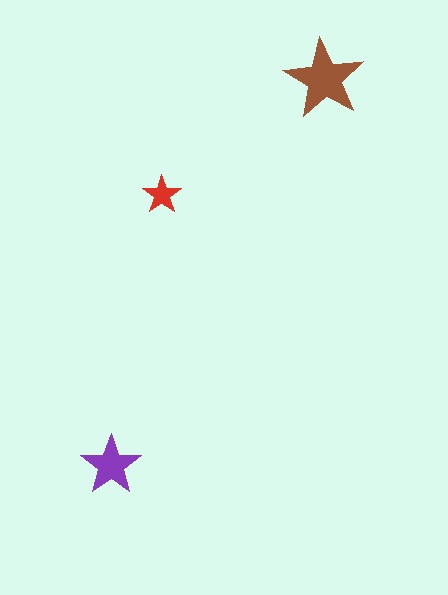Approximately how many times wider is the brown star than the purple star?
About 1.5 times wider.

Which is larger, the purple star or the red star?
The purple one.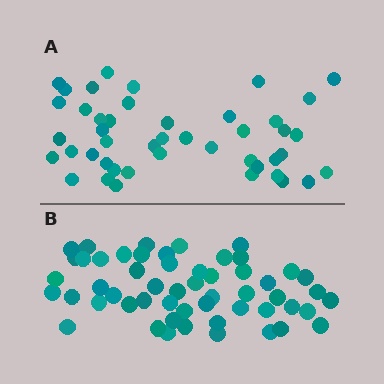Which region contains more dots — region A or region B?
Region B (the bottom region) has more dots.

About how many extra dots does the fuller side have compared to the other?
Region B has roughly 8 or so more dots than region A.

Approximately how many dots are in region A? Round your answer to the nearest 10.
About 40 dots. (The exact count is 45, which rounds to 40.)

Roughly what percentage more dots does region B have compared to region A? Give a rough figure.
About 20% more.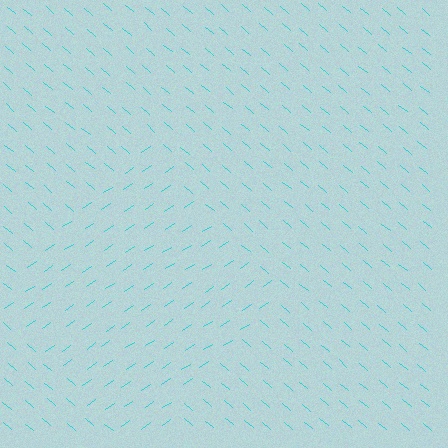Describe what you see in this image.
The image is filled with small cyan line segments. A diamond region in the image has lines oriented differently from the surrounding lines, creating a visible texture boundary.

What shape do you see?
I see a diamond.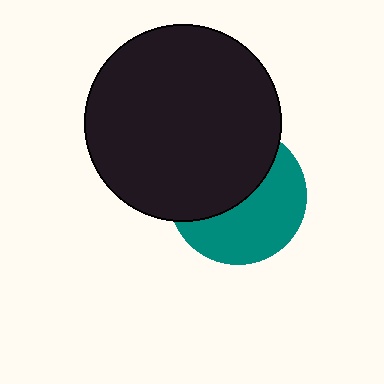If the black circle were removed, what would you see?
You would see the complete teal circle.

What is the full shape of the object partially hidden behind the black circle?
The partially hidden object is a teal circle.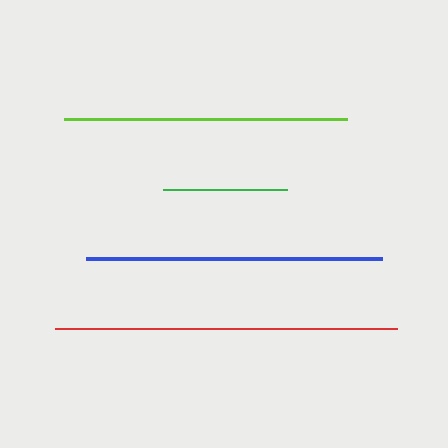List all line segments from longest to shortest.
From longest to shortest: red, blue, lime, green.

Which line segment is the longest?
The red line is the longest at approximately 342 pixels.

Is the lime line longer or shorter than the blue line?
The blue line is longer than the lime line.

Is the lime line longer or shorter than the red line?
The red line is longer than the lime line.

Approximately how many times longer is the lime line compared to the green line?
The lime line is approximately 2.3 times the length of the green line.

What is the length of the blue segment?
The blue segment is approximately 295 pixels long.